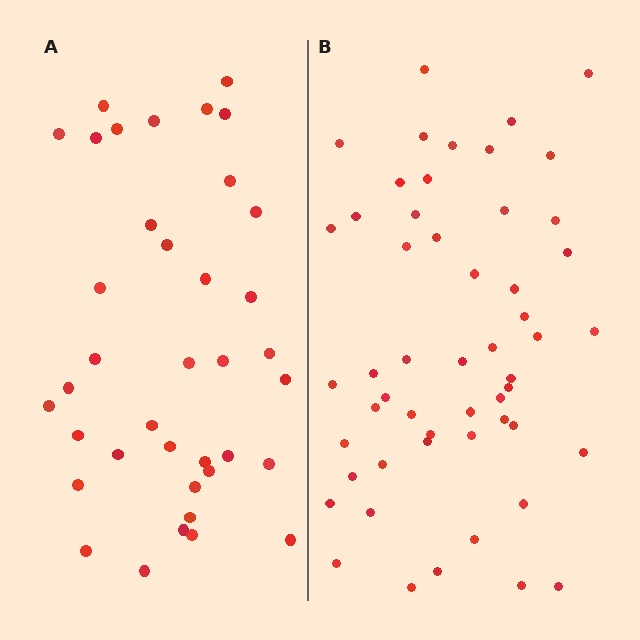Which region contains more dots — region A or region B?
Region B (the right region) has more dots.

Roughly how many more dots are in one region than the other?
Region B has approximately 15 more dots than region A.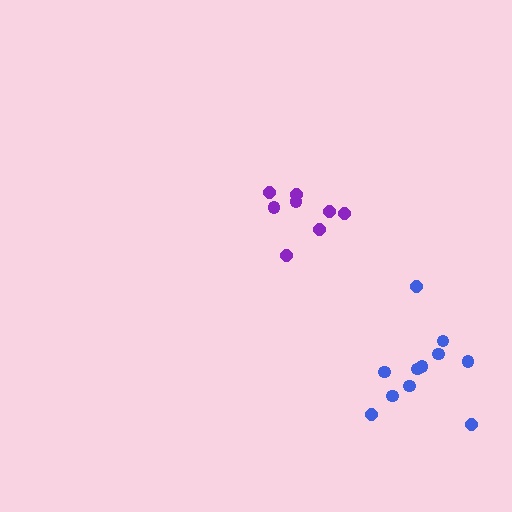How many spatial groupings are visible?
There are 2 spatial groupings.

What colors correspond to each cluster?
The clusters are colored: purple, blue.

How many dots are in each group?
Group 1: 8 dots, Group 2: 11 dots (19 total).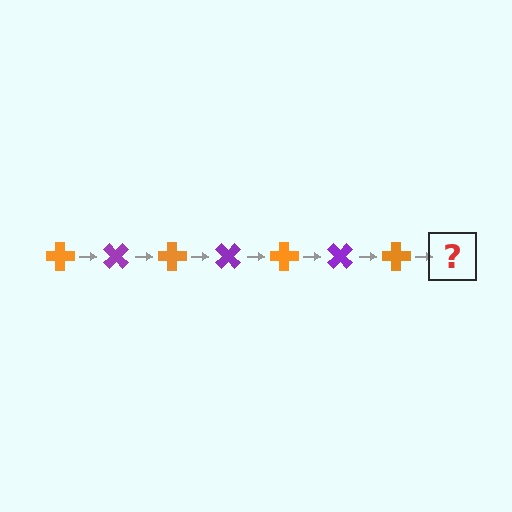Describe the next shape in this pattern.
It should be a purple cross, rotated 315 degrees from the start.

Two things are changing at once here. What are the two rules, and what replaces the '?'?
The two rules are that it rotates 45 degrees each step and the color cycles through orange and purple. The '?' should be a purple cross, rotated 315 degrees from the start.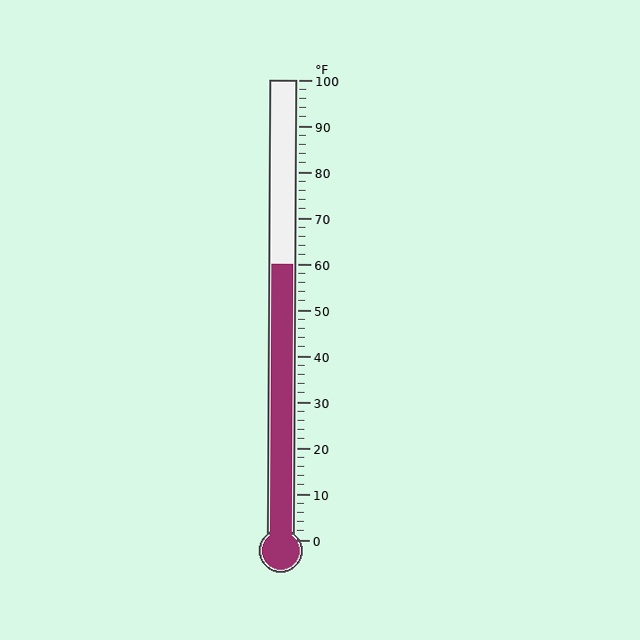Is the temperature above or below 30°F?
The temperature is above 30°F.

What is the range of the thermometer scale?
The thermometer scale ranges from 0°F to 100°F.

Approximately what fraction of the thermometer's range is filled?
The thermometer is filled to approximately 60% of its range.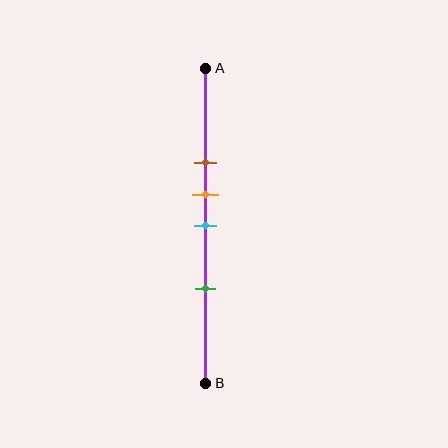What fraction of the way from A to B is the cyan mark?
The cyan mark is approximately 50% (0.5) of the way from A to B.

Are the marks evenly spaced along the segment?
No, the marks are not evenly spaced.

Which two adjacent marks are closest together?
The orange and cyan marks are the closest adjacent pair.